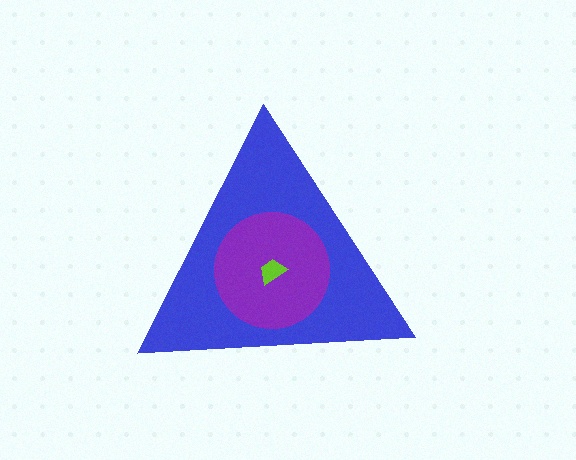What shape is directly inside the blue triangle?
The purple circle.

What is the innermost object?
The lime trapezoid.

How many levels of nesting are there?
3.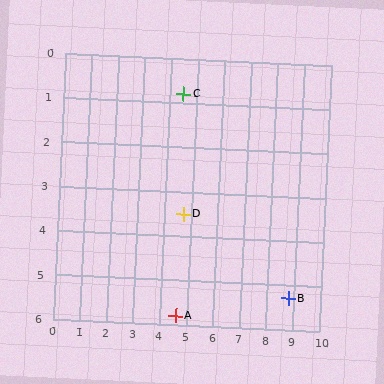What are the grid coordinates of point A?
Point A is at approximately (4.6, 5.8).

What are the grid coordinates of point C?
Point C is at approximately (4.5, 0.8).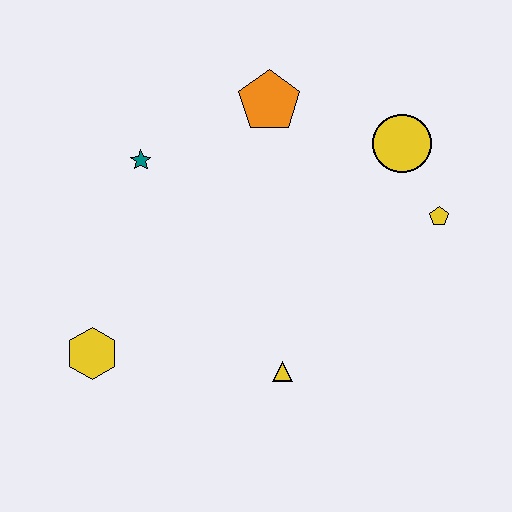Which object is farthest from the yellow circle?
The yellow hexagon is farthest from the yellow circle.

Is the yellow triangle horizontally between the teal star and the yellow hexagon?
No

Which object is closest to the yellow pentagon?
The yellow circle is closest to the yellow pentagon.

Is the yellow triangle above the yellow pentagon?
No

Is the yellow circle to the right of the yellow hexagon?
Yes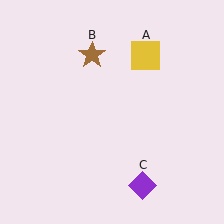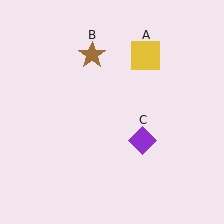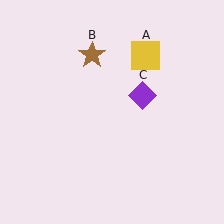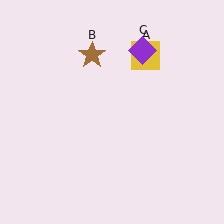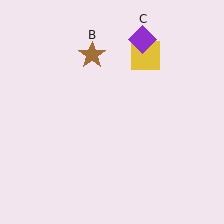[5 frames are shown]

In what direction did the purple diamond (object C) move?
The purple diamond (object C) moved up.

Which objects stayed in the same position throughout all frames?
Yellow square (object A) and brown star (object B) remained stationary.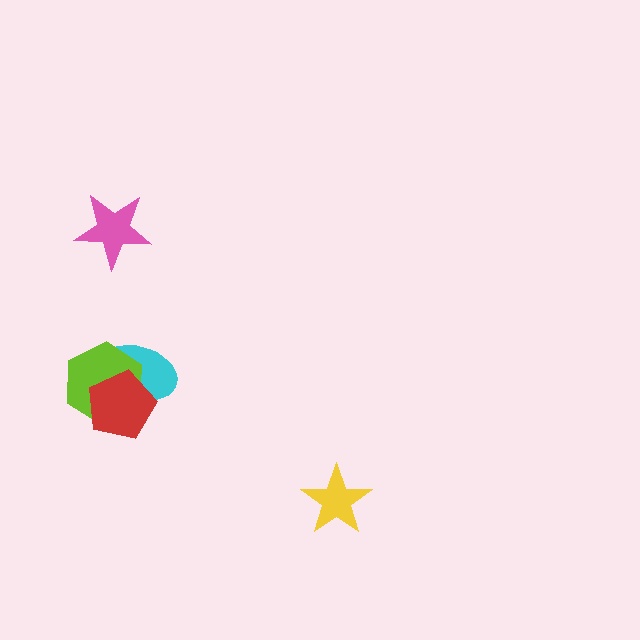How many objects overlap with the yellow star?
0 objects overlap with the yellow star.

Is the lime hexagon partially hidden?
Yes, it is partially covered by another shape.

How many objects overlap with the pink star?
0 objects overlap with the pink star.